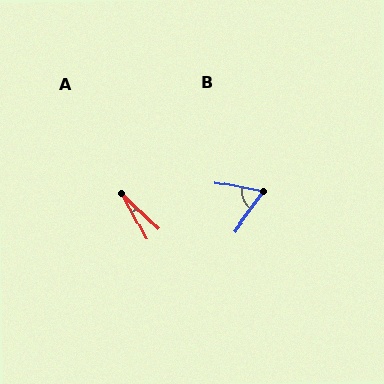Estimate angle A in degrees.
Approximately 18 degrees.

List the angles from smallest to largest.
A (18°), B (64°).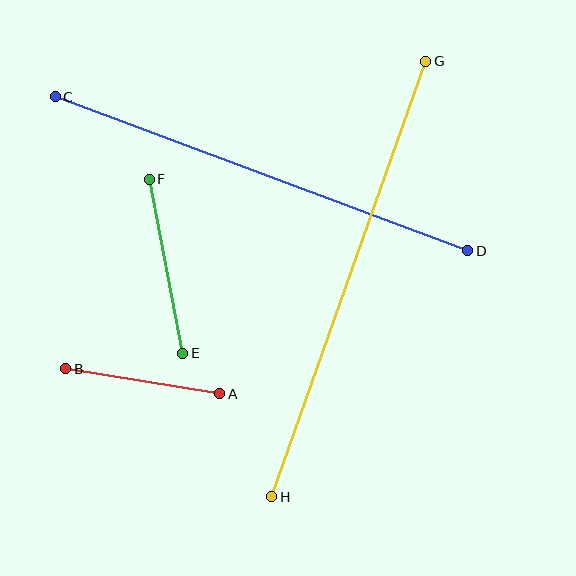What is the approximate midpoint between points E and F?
The midpoint is at approximately (166, 266) pixels.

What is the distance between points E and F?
The distance is approximately 177 pixels.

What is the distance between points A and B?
The distance is approximately 156 pixels.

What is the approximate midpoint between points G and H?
The midpoint is at approximately (349, 279) pixels.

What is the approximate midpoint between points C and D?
The midpoint is at approximately (261, 174) pixels.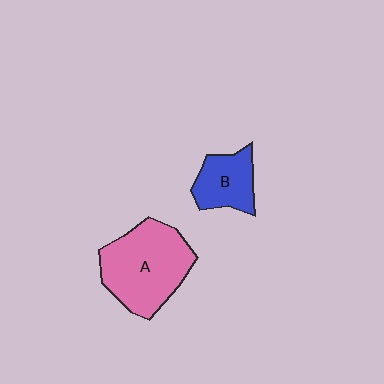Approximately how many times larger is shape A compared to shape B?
Approximately 2.0 times.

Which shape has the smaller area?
Shape B (blue).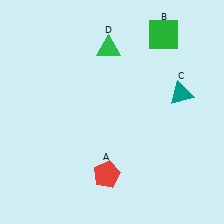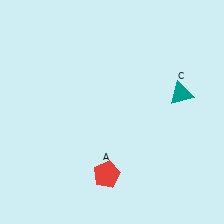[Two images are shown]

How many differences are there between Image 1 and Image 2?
There are 2 differences between the two images.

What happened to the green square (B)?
The green square (B) was removed in Image 2. It was in the top-right area of Image 1.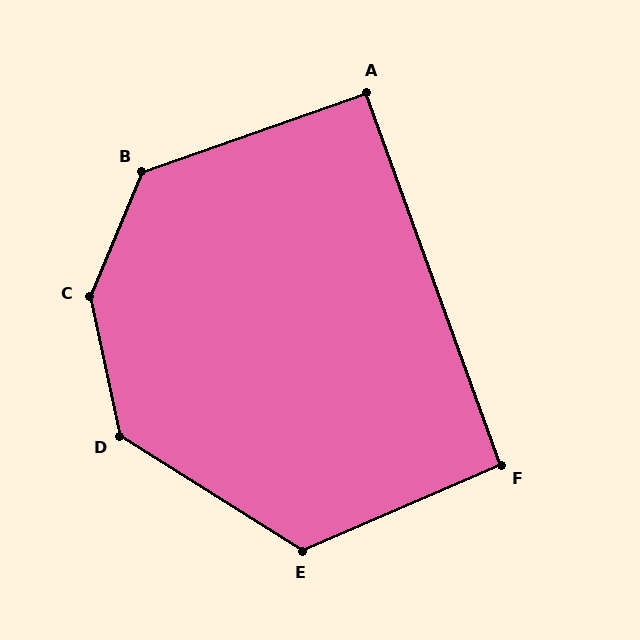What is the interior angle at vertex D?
Approximately 134 degrees (obtuse).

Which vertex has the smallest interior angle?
A, at approximately 91 degrees.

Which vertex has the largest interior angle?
C, at approximately 145 degrees.